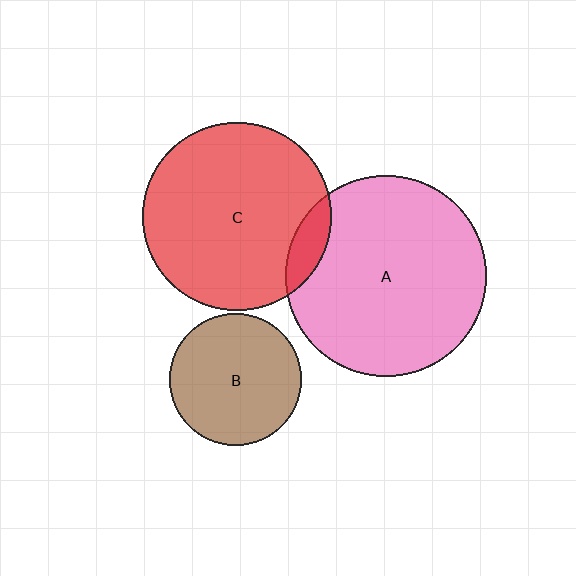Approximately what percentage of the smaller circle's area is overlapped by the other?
Approximately 10%.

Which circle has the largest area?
Circle A (pink).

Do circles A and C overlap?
Yes.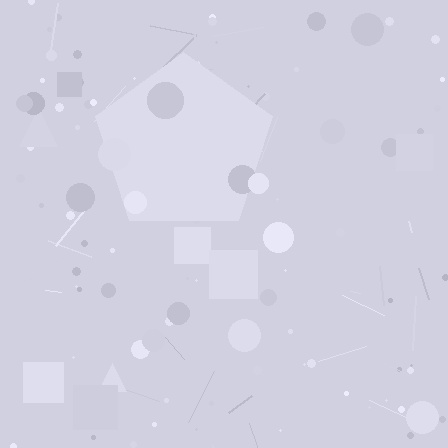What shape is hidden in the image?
A pentagon is hidden in the image.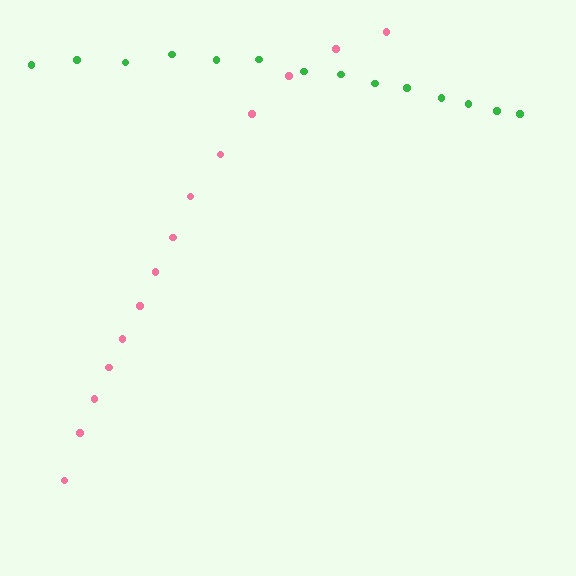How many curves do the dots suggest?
There are 2 distinct paths.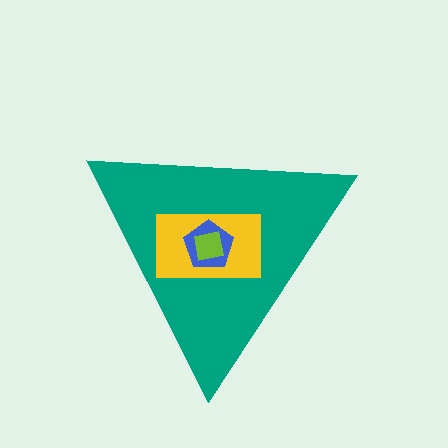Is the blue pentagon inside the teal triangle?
Yes.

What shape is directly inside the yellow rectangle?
The blue pentagon.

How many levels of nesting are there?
4.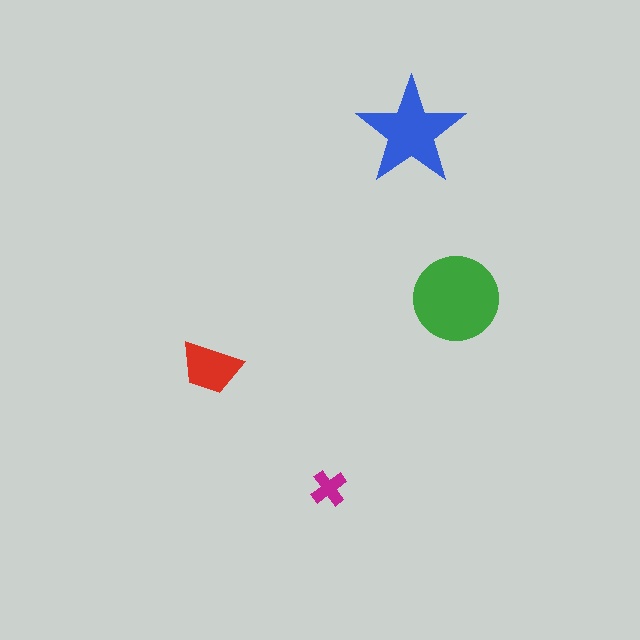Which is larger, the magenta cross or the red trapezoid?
The red trapezoid.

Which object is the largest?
The green circle.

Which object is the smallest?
The magenta cross.